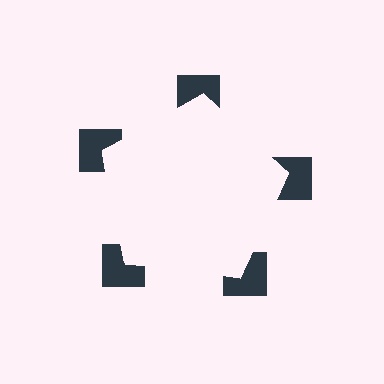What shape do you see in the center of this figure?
An illusory pentagon — its edges are inferred from the aligned wedge cuts in the notched squares, not physically drawn.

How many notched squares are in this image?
There are 5 — one at each vertex of the illusory pentagon.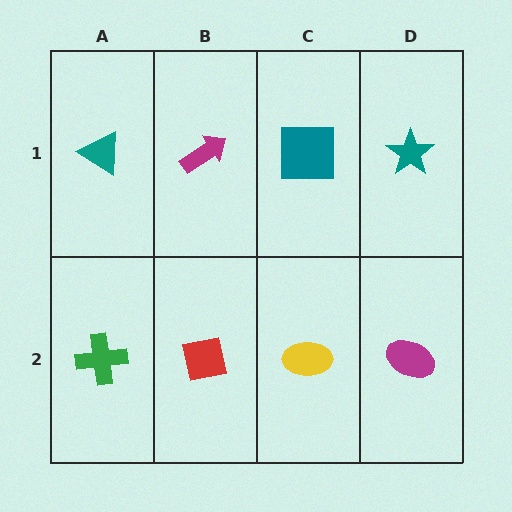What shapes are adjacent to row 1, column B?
A red square (row 2, column B), a teal triangle (row 1, column A), a teal square (row 1, column C).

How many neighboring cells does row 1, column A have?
2.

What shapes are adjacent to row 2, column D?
A teal star (row 1, column D), a yellow ellipse (row 2, column C).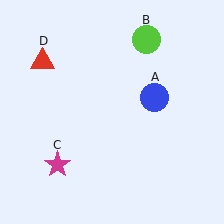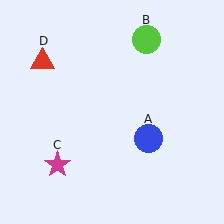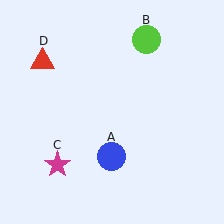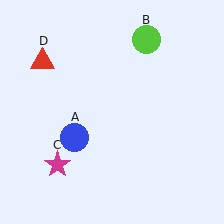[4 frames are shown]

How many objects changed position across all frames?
1 object changed position: blue circle (object A).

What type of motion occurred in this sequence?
The blue circle (object A) rotated clockwise around the center of the scene.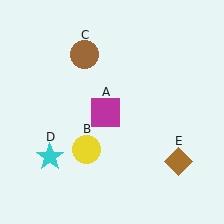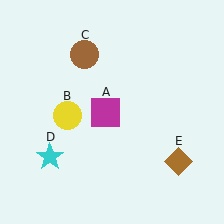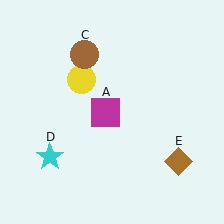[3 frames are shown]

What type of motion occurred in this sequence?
The yellow circle (object B) rotated clockwise around the center of the scene.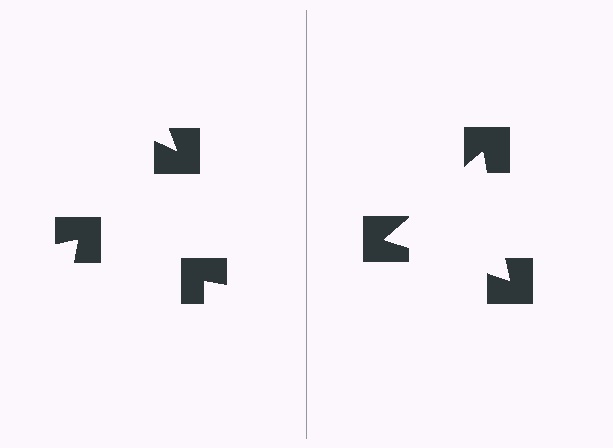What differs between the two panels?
The notched squares are positioned identically on both sides; only the wedge orientations differ. On the right they align to a triangle; on the left they are misaligned.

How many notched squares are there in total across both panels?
6 — 3 on each side.